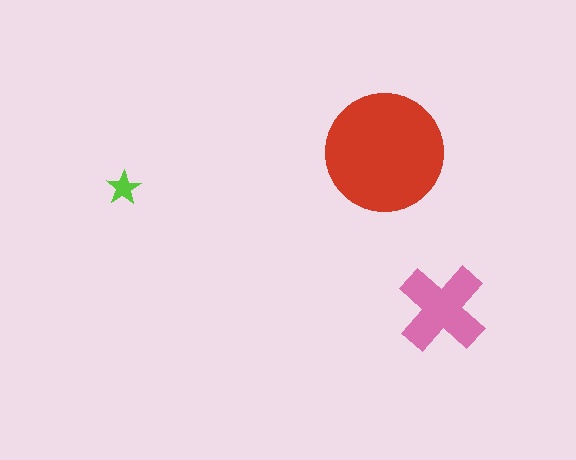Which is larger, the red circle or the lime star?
The red circle.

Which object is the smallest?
The lime star.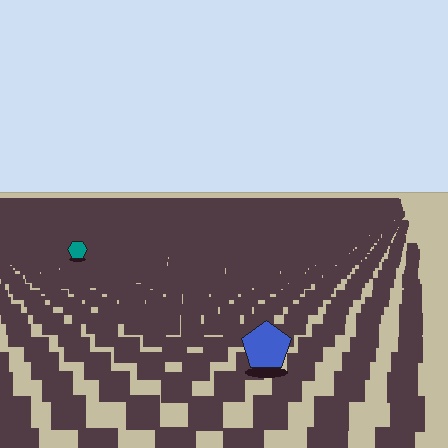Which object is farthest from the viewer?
The teal hexagon is farthest from the viewer. It appears smaller and the ground texture around it is denser.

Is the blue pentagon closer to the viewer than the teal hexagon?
Yes. The blue pentagon is closer — you can tell from the texture gradient: the ground texture is coarser near it.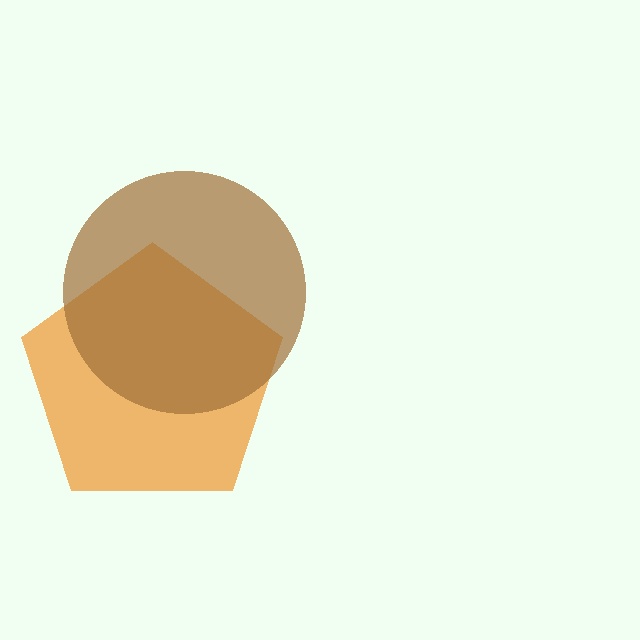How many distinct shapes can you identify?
There are 2 distinct shapes: an orange pentagon, a brown circle.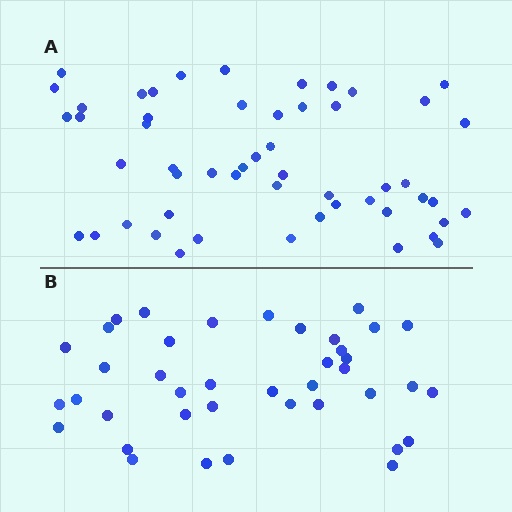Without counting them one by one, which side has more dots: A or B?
Region A (the top region) has more dots.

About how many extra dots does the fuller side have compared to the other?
Region A has approximately 15 more dots than region B.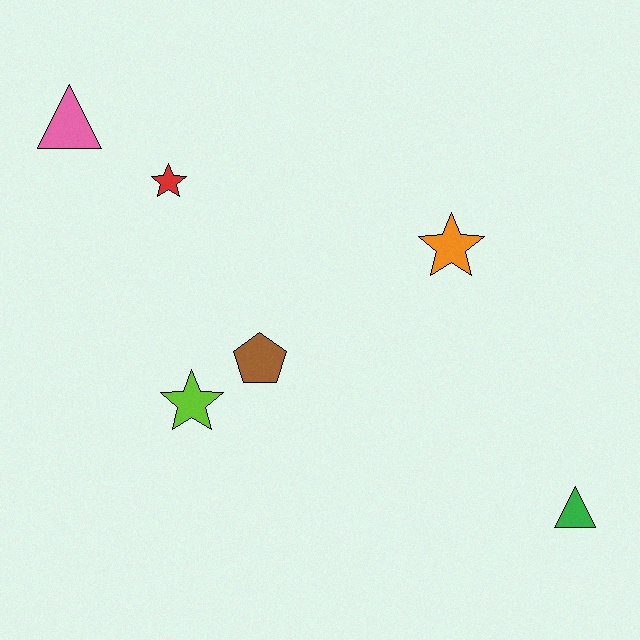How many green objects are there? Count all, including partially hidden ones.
There is 1 green object.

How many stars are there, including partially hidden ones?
There are 3 stars.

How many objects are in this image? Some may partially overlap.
There are 6 objects.